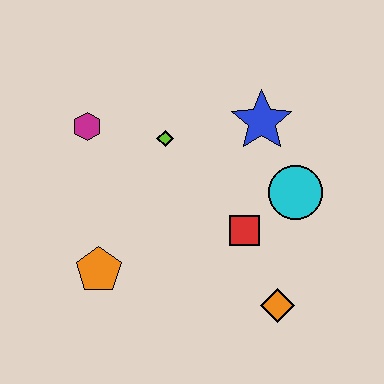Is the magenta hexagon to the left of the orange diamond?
Yes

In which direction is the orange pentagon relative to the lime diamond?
The orange pentagon is below the lime diamond.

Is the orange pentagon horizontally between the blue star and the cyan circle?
No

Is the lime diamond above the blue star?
No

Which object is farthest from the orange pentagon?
The blue star is farthest from the orange pentagon.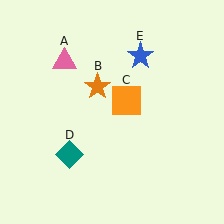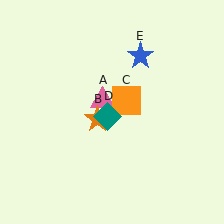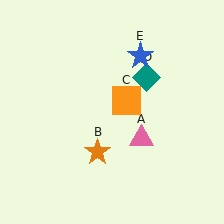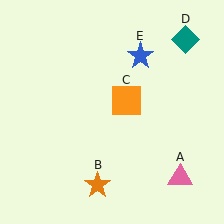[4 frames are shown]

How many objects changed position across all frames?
3 objects changed position: pink triangle (object A), orange star (object B), teal diamond (object D).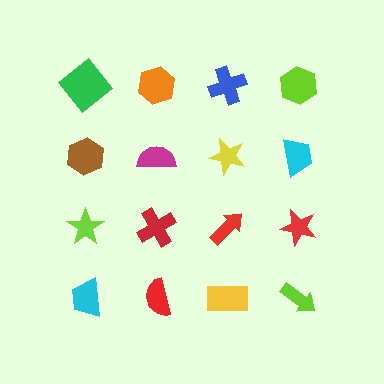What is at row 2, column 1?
A brown hexagon.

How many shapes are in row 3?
4 shapes.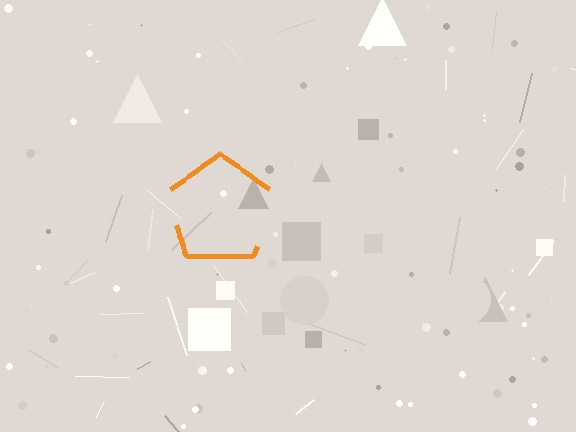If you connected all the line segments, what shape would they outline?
They would outline a pentagon.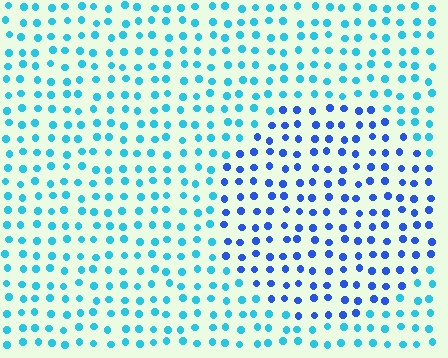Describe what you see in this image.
The image is filled with small cyan elements in a uniform arrangement. A circle-shaped region is visible where the elements are tinted to a slightly different hue, forming a subtle color boundary.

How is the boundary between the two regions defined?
The boundary is defined purely by a slight shift in hue (about 37 degrees). Spacing, size, and orientation are identical on both sides.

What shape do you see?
I see a circle.